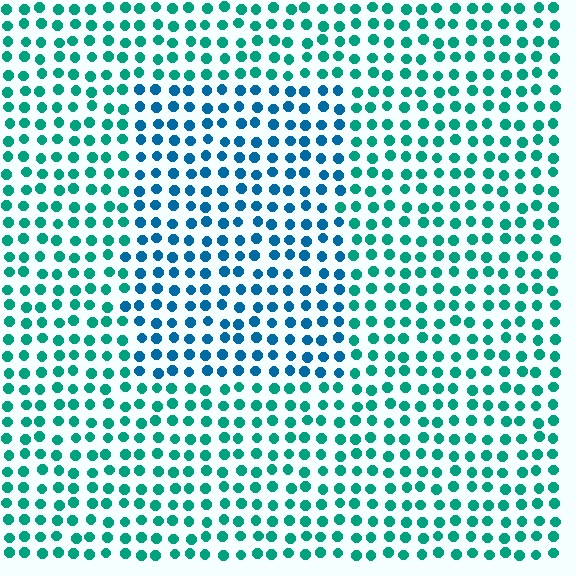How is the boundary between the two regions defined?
The boundary is defined purely by a slight shift in hue (about 35 degrees). Spacing, size, and orientation are identical on both sides.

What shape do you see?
I see a rectangle.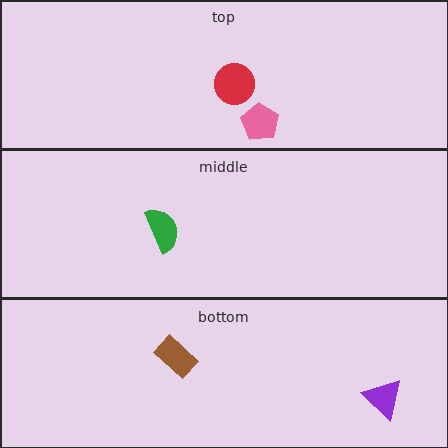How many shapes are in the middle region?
1.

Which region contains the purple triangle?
The bottom region.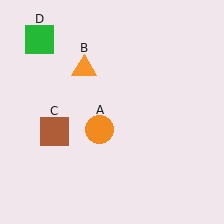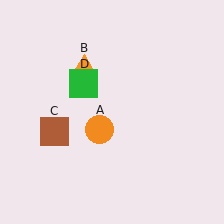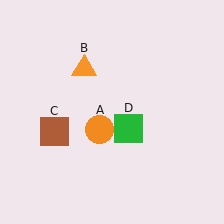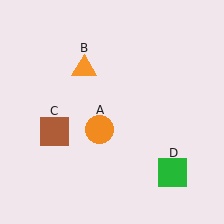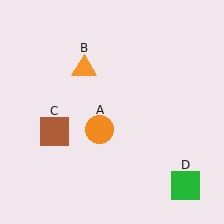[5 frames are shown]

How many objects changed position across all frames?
1 object changed position: green square (object D).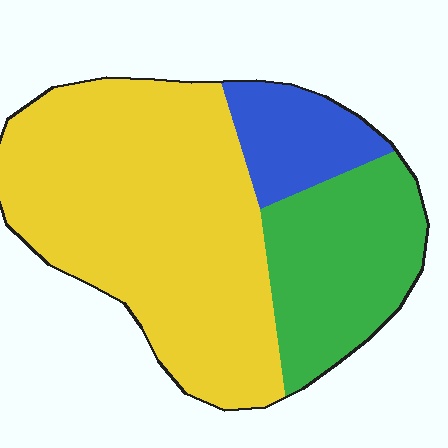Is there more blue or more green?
Green.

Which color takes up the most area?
Yellow, at roughly 60%.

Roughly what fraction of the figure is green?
Green covers about 25% of the figure.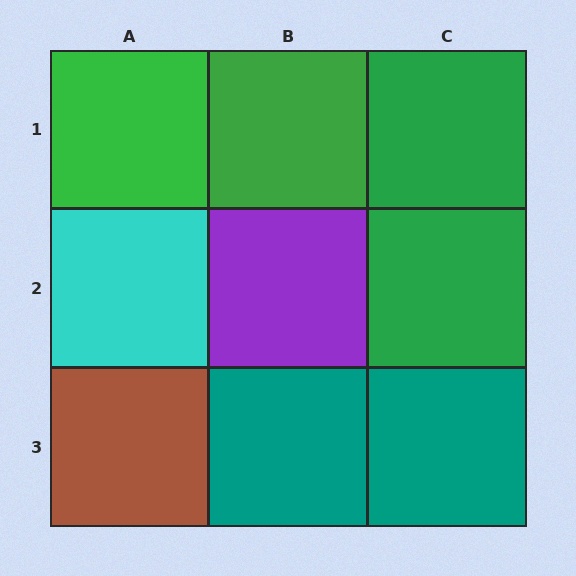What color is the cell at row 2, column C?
Green.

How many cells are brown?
1 cell is brown.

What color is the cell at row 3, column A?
Brown.